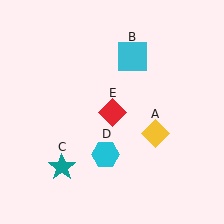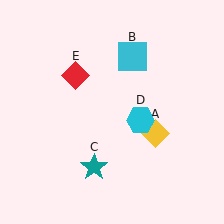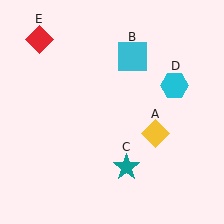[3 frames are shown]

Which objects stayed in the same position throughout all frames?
Yellow diamond (object A) and cyan square (object B) remained stationary.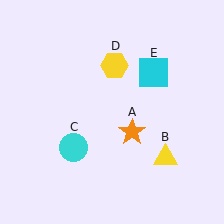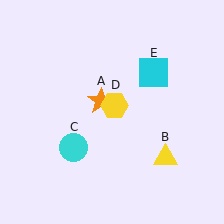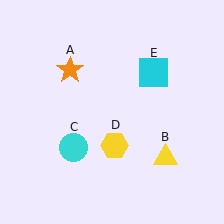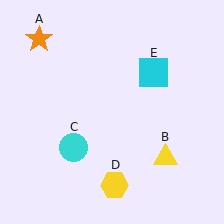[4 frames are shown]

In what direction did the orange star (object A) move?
The orange star (object A) moved up and to the left.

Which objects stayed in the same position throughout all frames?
Yellow triangle (object B) and cyan circle (object C) and cyan square (object E) remained stationary.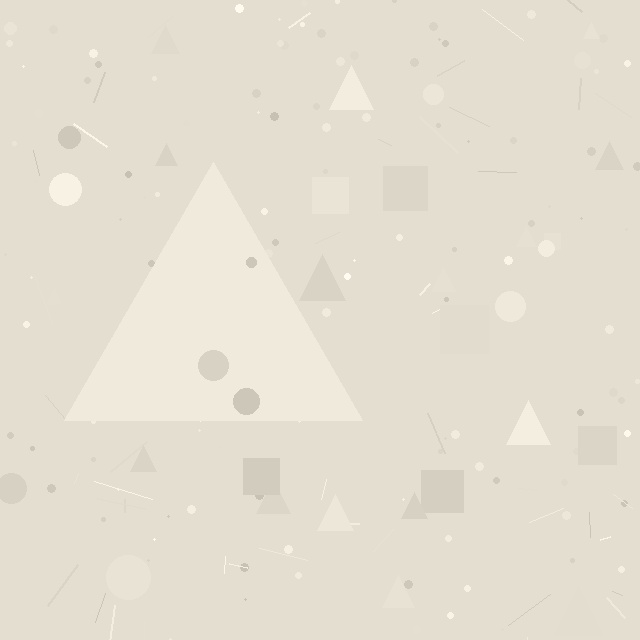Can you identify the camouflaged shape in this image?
The camouflaged shape is a triangle.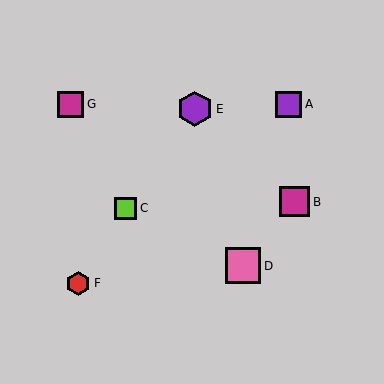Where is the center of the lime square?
The center of the lime square is at (126, 208).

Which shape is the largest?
The purple hexagon (labeled E) is the largest.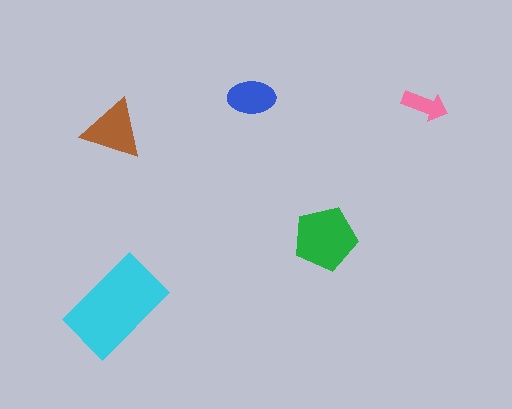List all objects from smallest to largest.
The pink arrow, the blue ellipse, the brown triangle, the green pentagon, the cyan rectangle.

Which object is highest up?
The blue ellipse is topmost.